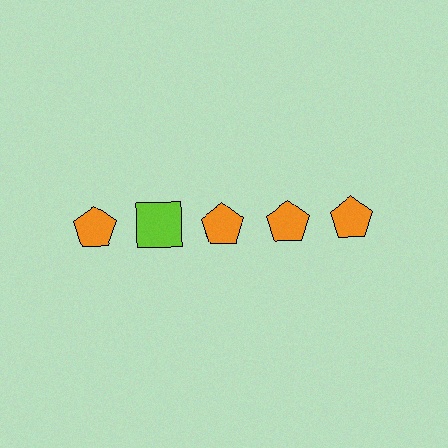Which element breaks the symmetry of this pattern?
The lime square in the top row, second from left column breaks the symmetry. All other shapes are orange pentagons.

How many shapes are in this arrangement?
There are 5 shapes arranged in a grid pattern.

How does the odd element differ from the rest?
It differs in both color (lime instead of orange) and shape (square instead of pentagon).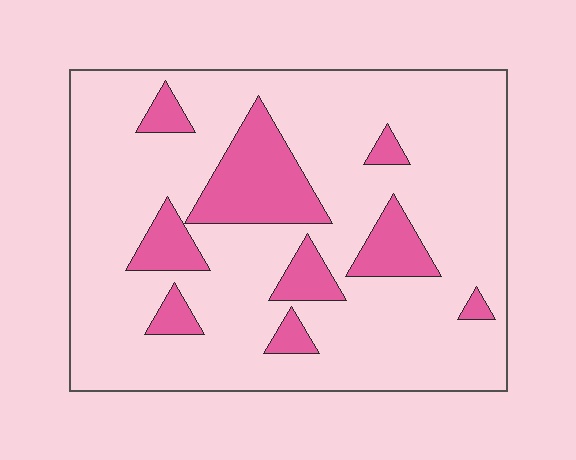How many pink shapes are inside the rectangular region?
9.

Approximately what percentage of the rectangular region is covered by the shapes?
Approximately 20%.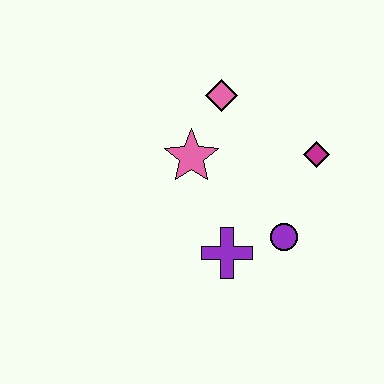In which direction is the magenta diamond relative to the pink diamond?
The magenta diamond is to the right of the pink diamond.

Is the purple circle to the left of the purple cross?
No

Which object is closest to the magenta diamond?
The purple circle is closest to the magenta diamond.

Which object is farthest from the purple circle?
The pink diamond is farthest from the purple circle.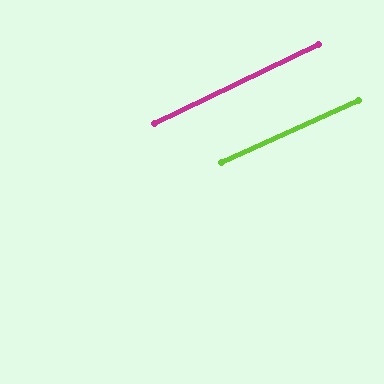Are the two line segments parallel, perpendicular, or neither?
Parallel — their directions differ by only 1.2°.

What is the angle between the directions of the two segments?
Approximately 1 degree.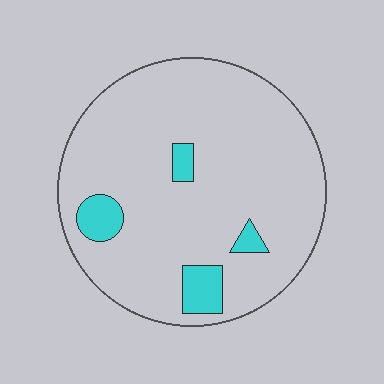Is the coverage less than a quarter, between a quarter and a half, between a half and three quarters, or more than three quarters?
Less than a quarter.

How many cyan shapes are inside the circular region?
4.